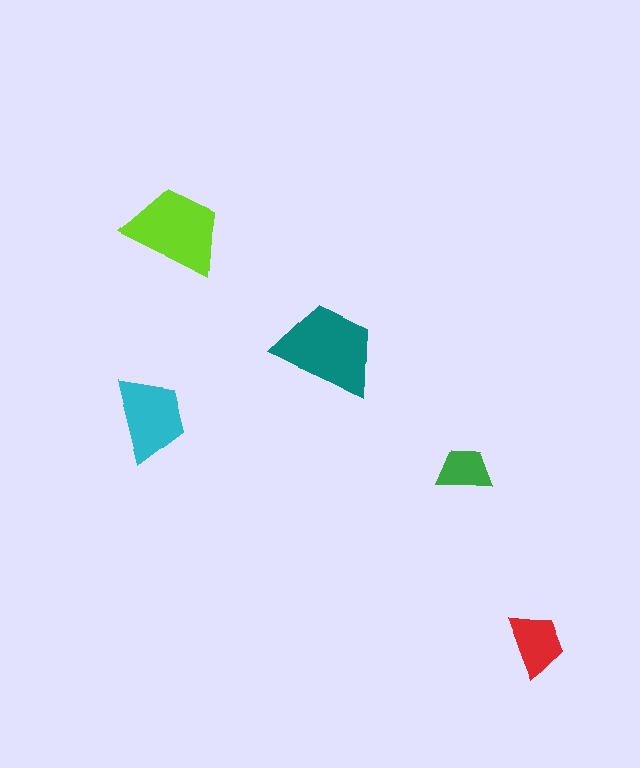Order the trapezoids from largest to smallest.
the teal one, the lime one, the cyan one, the red one, the green one.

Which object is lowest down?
The red trapezoid is bottommost.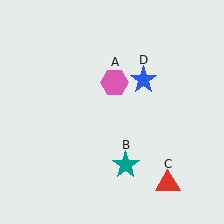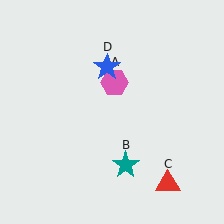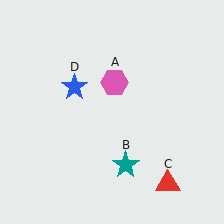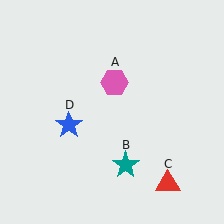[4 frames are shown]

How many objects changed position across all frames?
1 object changed position: blue star (object D).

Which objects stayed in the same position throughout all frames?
Pink hexagon (object A) and teal star (object B) and red triangle (object C) remained stationary.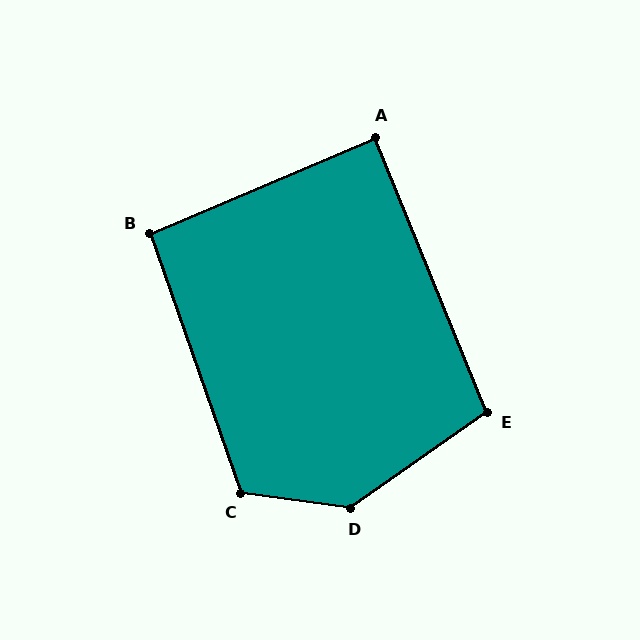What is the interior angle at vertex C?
Approximately 117 degrees (obtuse).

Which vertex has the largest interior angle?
D, at approximately 137 degrees.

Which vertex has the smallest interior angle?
A, at approximately 89 degrees.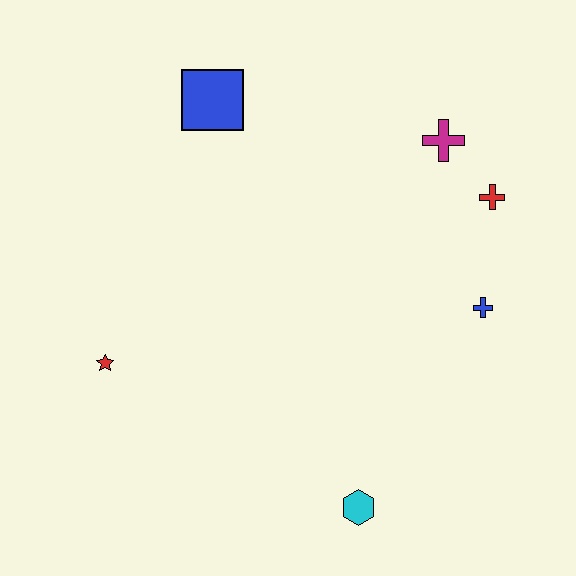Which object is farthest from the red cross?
The red star is farthest from the red cross.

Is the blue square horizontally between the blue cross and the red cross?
No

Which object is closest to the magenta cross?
The red cross is closest to the magenta cross.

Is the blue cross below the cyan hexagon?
No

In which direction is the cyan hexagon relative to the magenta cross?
The cyan hexagon is below the magenta cross.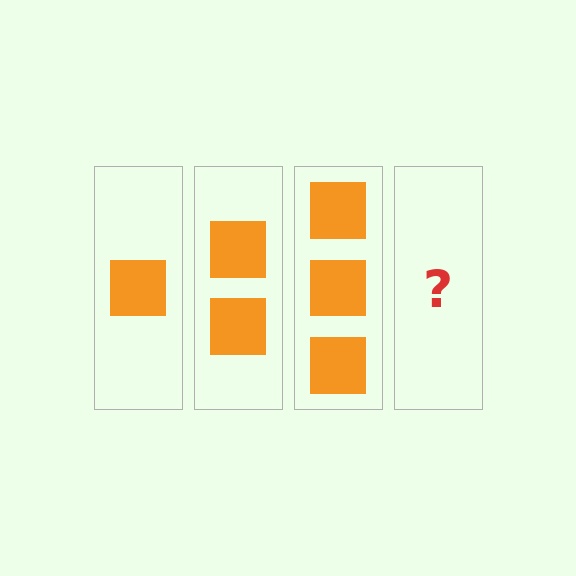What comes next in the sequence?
The next element should be 4 squares.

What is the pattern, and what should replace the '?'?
The pattern is that each step adds one more square. The '?' should be 4 squares.